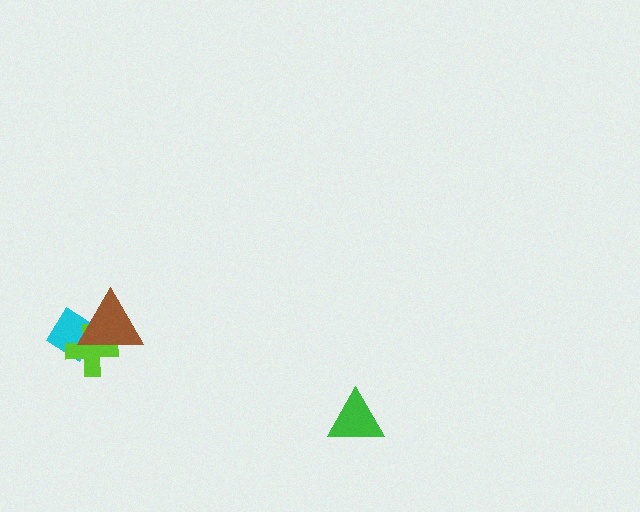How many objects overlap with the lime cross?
2 objects overlap with the lime cross.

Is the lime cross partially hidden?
Yes, it is partially covered by another shape.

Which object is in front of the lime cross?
The brown triangle is in front of the lime cross.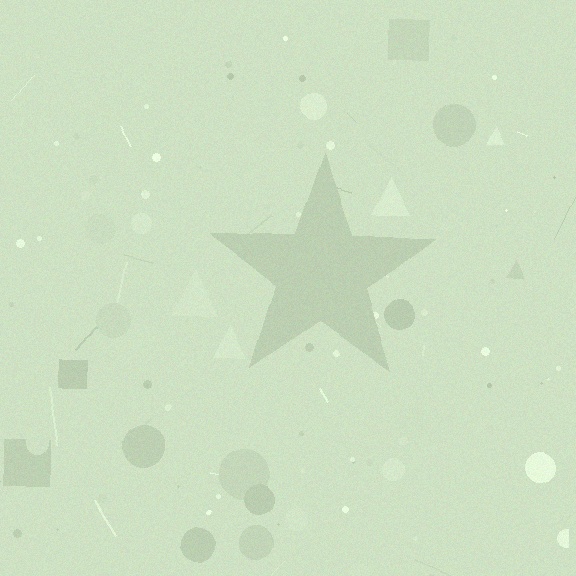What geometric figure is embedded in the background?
A star is embedded in the background.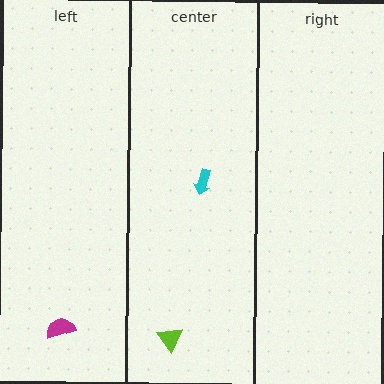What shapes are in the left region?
The magenta semicircle.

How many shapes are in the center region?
2.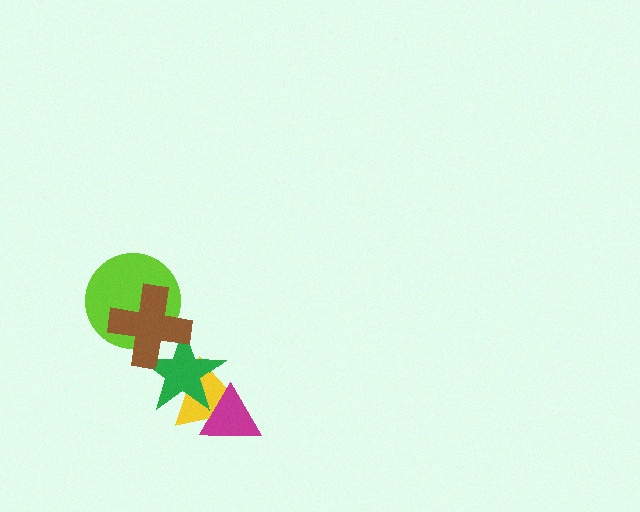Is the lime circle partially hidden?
Yes, it is partially covered by another shape.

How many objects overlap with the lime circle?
1 object overlaps with the lime circle.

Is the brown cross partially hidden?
No, no other shape covers it.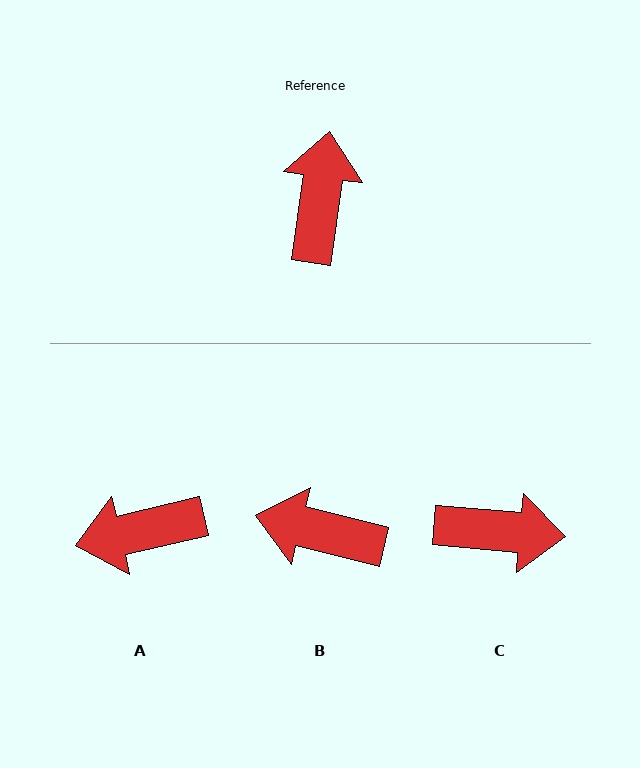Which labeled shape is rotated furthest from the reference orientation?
A, about 111 degrees away.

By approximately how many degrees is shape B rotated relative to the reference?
Approximately 84 degrees counter-clockwise.